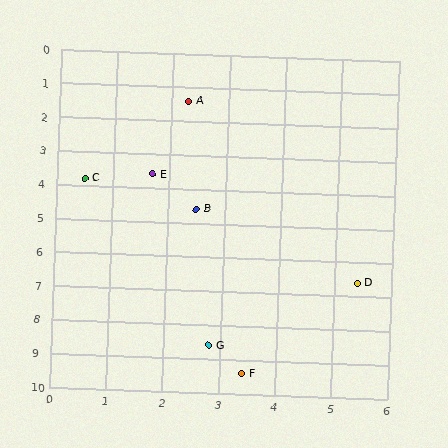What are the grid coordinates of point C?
Point C is at approximately (0.5, 3.8).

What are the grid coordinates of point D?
Point D is at approximately (5.4, 6.6).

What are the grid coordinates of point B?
Point B is at approximately (2.5, 4.6).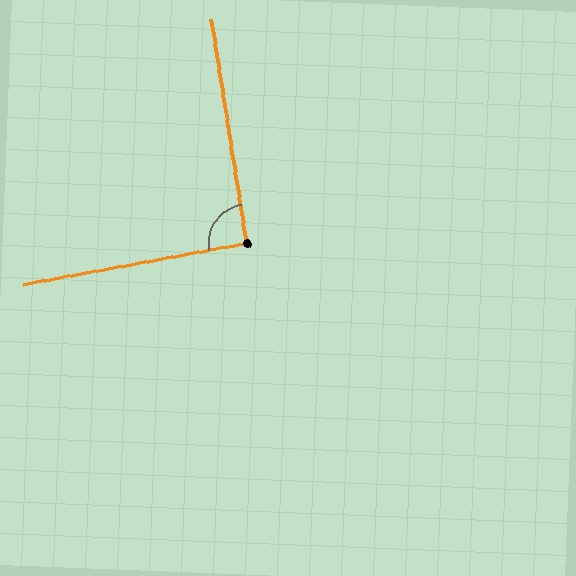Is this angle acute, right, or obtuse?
It is approximately a right angle.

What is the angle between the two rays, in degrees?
Approximately 91 degrees.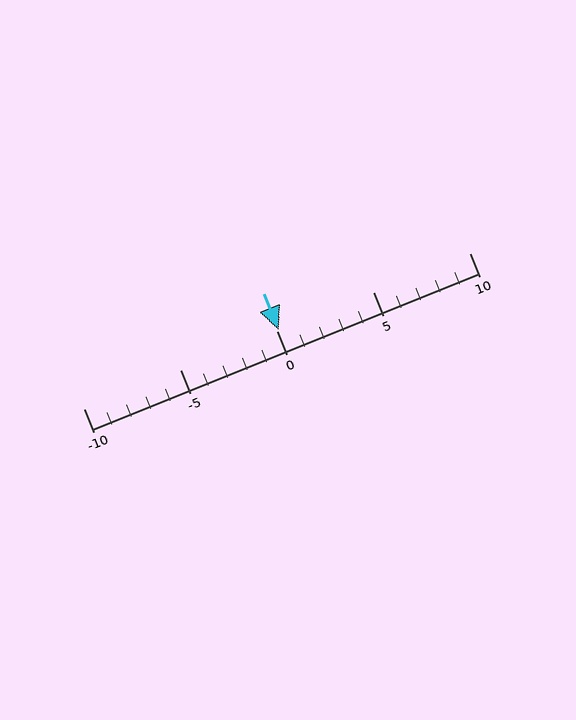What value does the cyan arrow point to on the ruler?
The cyan arrow points to approximately 0.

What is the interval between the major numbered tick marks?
The major tick marks are spaced 5 units apart.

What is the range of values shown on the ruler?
The ruler shows values from -10 to 10.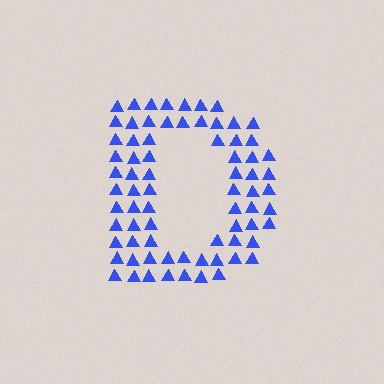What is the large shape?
The large shape is the letter D.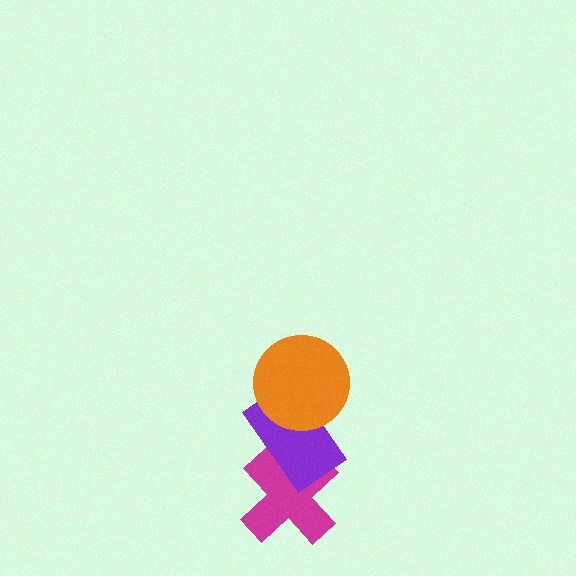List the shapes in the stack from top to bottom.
From top to bottom: the orange circle, the purple rectangle, the magenta cross.